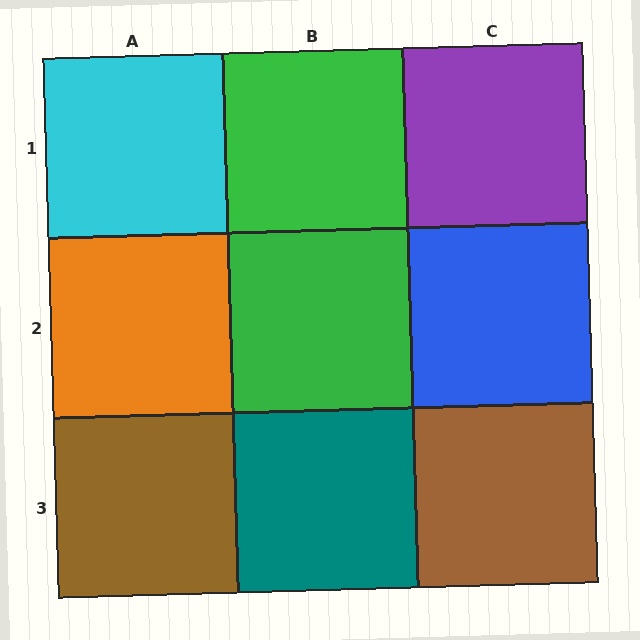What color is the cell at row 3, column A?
Brown.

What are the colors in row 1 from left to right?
Cyan, green, purple.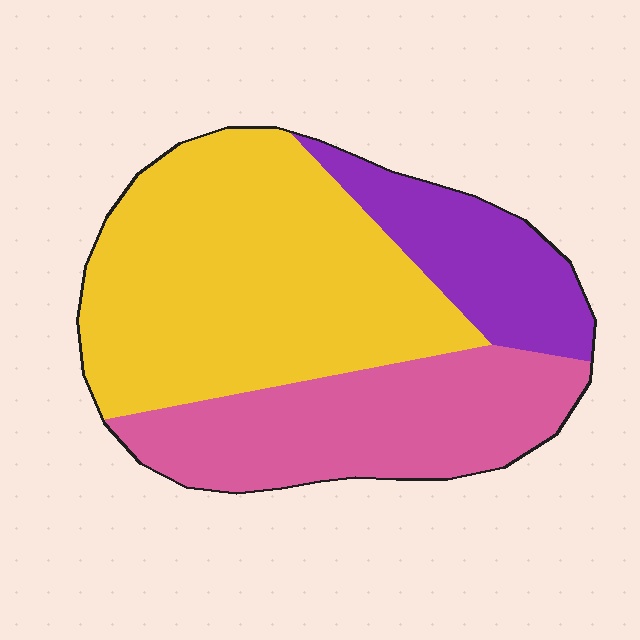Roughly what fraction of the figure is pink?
Pink covers about 30% of the figure.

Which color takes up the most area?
Yellow, at roughly 50%.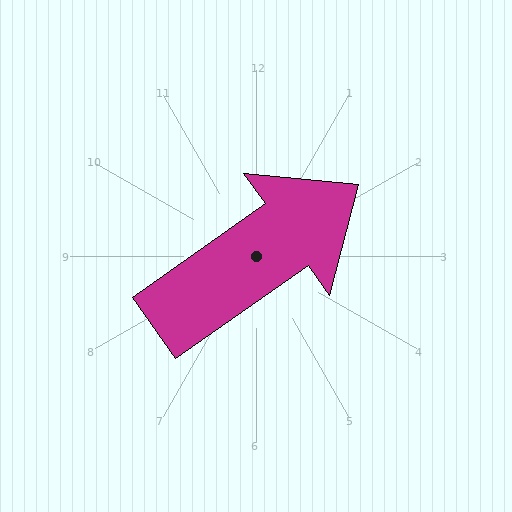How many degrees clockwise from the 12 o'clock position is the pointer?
Approximately 55 degrees.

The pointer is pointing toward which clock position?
Roughly 2 o'clock.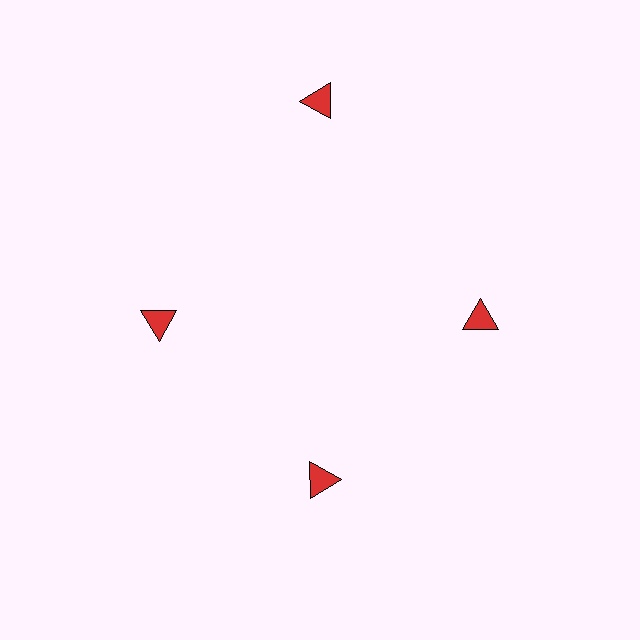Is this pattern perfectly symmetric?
No. The 4 red triangles are arranged in a ring, but one element near the 12 o'clock position is pushed outward from the center, breaking the 4-fold rotational symmetry.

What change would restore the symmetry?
The symmetry would be restored by moving it inward, back onto the ring so that all 4 triangles sit at equal angles and equal distance from the center.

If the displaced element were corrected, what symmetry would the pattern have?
It would have 4-fold rotational symmetry — the pattern would map onto itself every 90 degrees.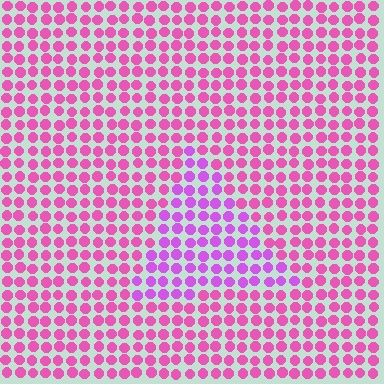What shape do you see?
I see a triangle.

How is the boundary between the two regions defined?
The boundary is defined purely by a slight shift in hue (about 30 degrees). Spacing, size, and orientation are identical on both sides.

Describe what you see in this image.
The image is filled with small pink elements in a uniform arrangement. A triangle-shaped region is visible where the elements are tinted to a slightly different hue, forming a subtle color boundary.